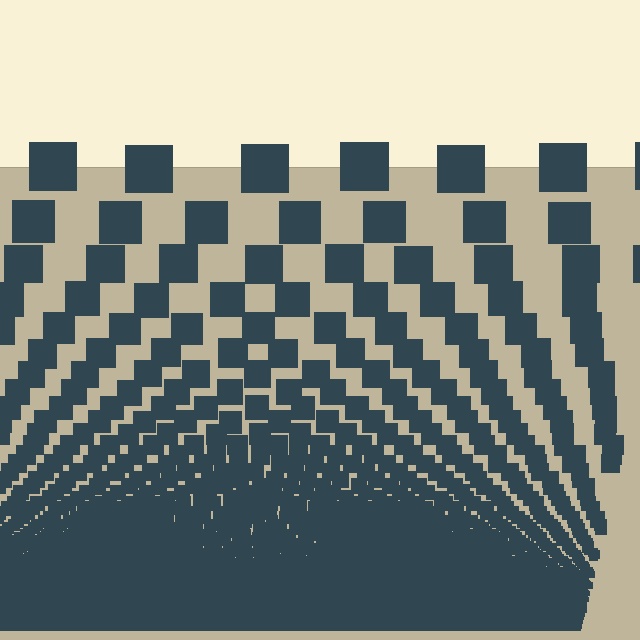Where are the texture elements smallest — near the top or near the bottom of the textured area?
Near the bottom.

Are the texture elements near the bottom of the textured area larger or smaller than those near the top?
Smaller. The gradient is inverted — elements near the bottom are smaller and denser.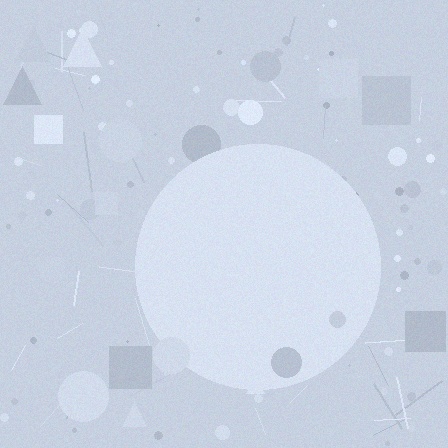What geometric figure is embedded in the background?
A circle is embedded in the background.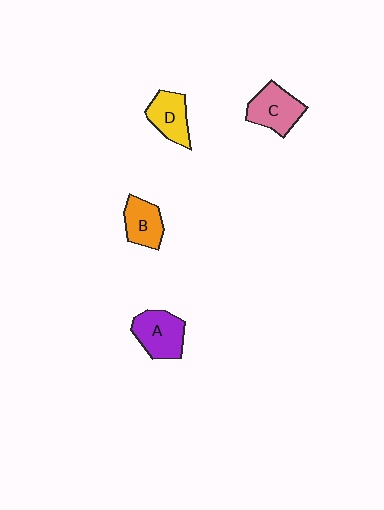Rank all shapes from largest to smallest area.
From largest to smallest: A (purple), C (pink), D (yellow), B (orange).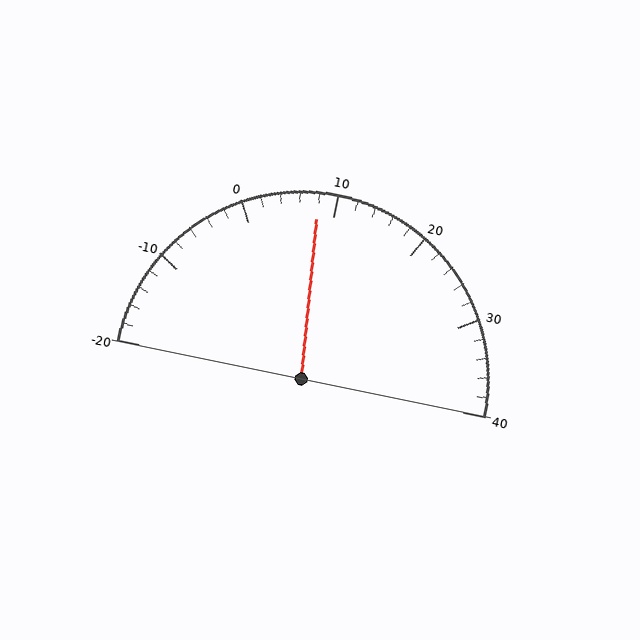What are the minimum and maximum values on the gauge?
The gauge ranges from -20 to 40.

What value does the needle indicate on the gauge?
The needle indicates approximately 8.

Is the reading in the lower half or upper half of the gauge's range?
The reading is in the lower half of the range (-20 to 40).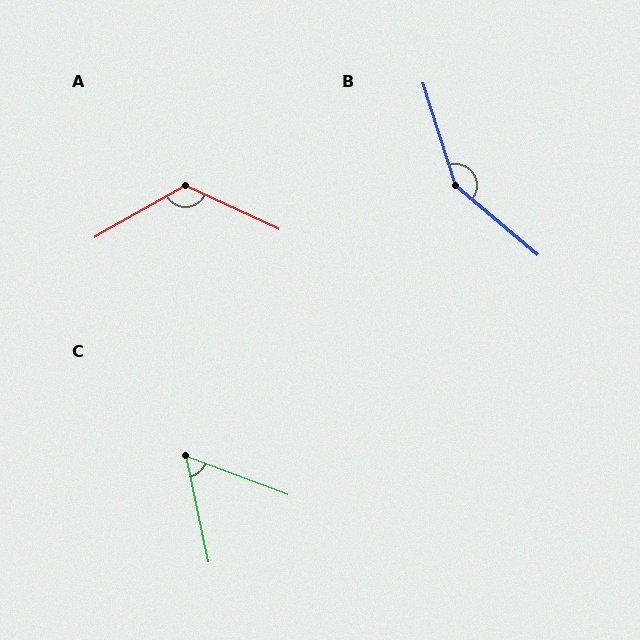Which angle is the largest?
B, at approximately 147 degrees.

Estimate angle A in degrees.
Approximately 125 degrees.